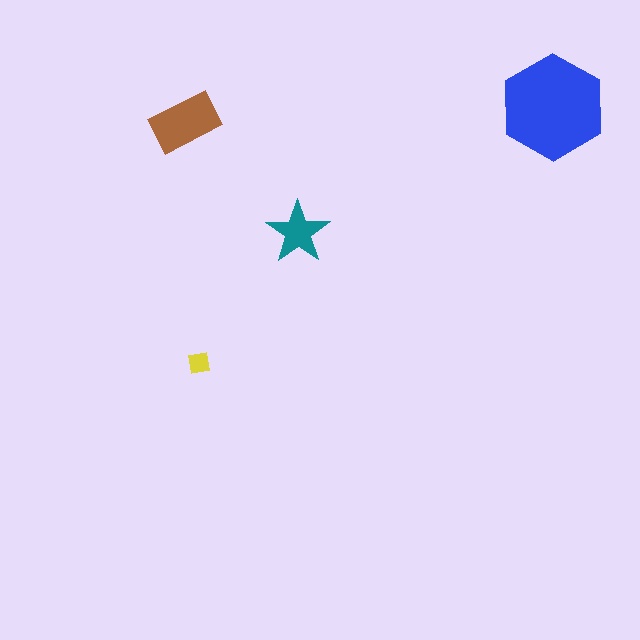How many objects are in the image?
There are 4 objects in the image.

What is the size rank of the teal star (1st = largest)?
3rd.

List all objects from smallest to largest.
The yellow square, the teal star, the brown rectangle, the blue hexagon.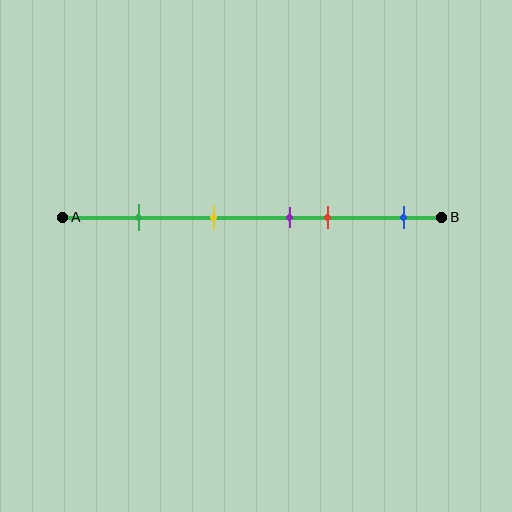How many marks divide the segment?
There are 5 marks dividing the segment.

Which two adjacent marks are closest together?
The purple and red marks are the closest adjacent pair.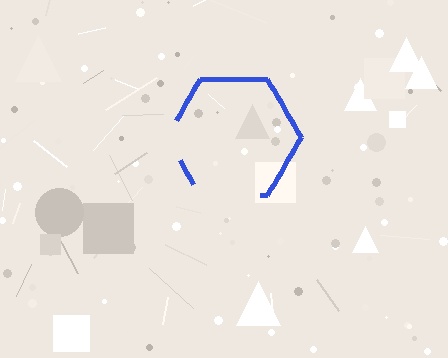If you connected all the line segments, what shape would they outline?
They would outline a hexagon.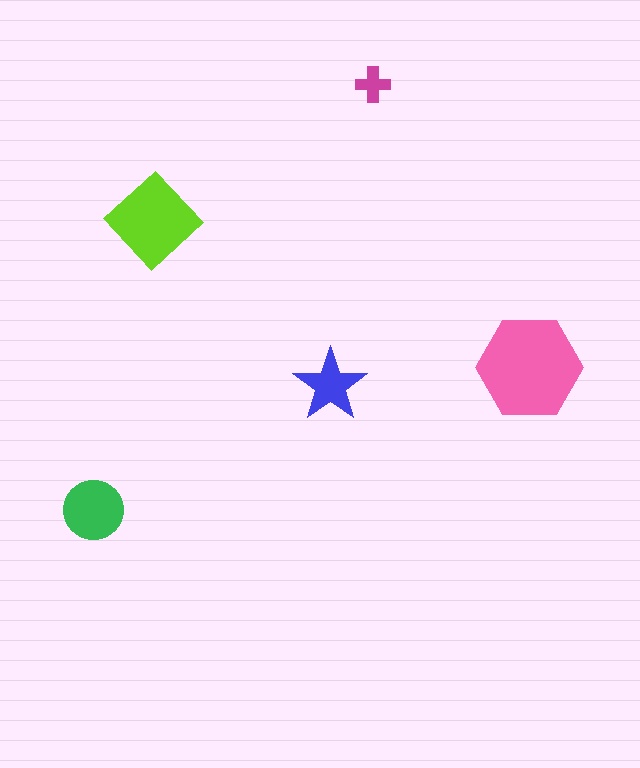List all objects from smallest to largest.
The magenta cross, the blue star, the green circle, the lime diamond, the pink hexagon.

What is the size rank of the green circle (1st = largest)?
3rd.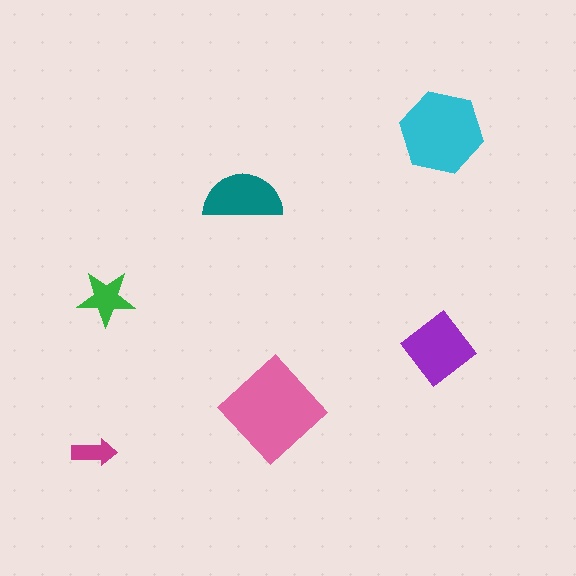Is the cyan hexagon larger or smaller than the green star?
Larger.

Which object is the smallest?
The magenta arrow.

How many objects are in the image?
There are 6 objects in the image.